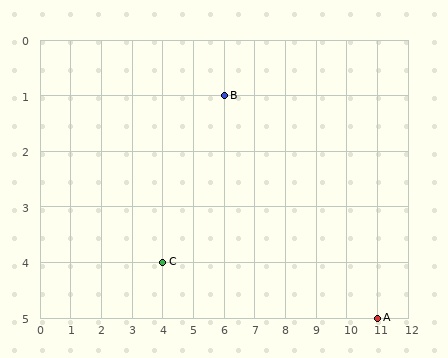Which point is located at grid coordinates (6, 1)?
Point B is at (6, 1).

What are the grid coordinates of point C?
Point C is at grid coordinates (4, 4).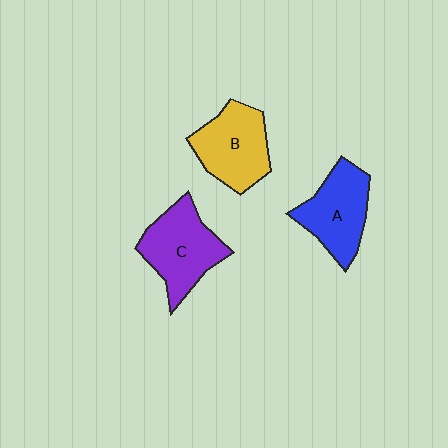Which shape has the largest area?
Shape C (purple).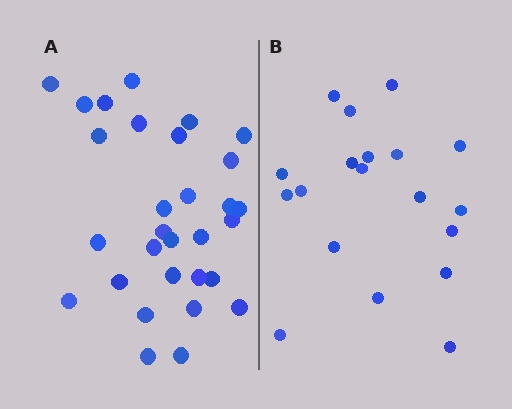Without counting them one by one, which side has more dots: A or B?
Region A (the left region) has more dots.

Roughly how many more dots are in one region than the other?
Region A has roughly 12 or so more dots than region B.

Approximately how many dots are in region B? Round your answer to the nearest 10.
About 20 dots. (The exact count is 19, which rounds to 20.)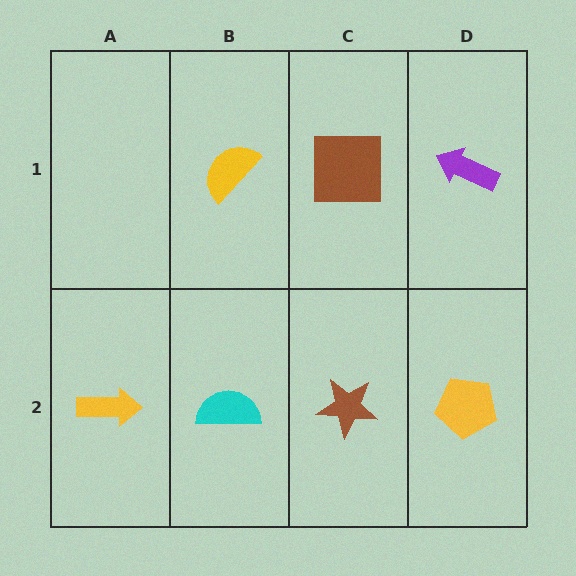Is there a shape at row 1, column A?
No, that cell is empty.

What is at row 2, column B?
A cyan semicircle.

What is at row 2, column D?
A yellow pentagon.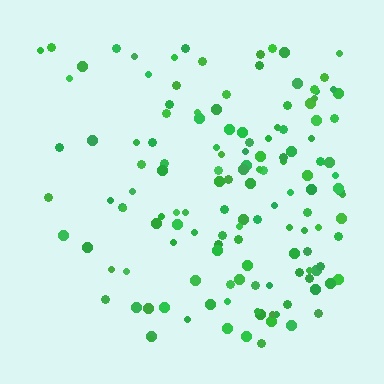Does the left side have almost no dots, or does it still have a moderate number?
Still a moderate number, just noticeably fewer than the right.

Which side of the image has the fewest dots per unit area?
The left.